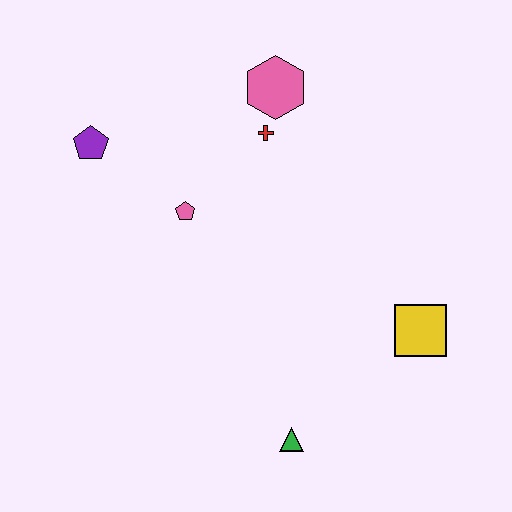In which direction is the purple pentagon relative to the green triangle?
The purple pentagon is above the green triangle.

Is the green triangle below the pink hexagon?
Yes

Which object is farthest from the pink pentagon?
The yellow square is farthest from the pink pentagon.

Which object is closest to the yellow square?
The green triangle is closest to the yellow square.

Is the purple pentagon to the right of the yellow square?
No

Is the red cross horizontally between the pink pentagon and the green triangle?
Yes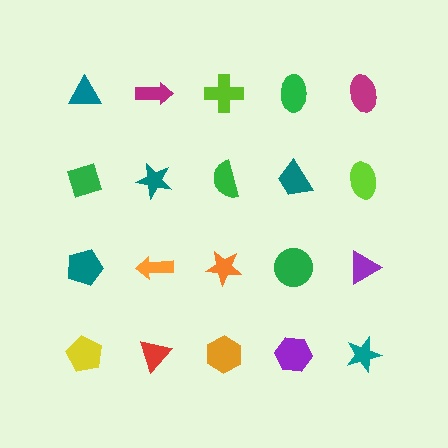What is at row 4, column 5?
A teal star.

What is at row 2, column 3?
A green semicircle.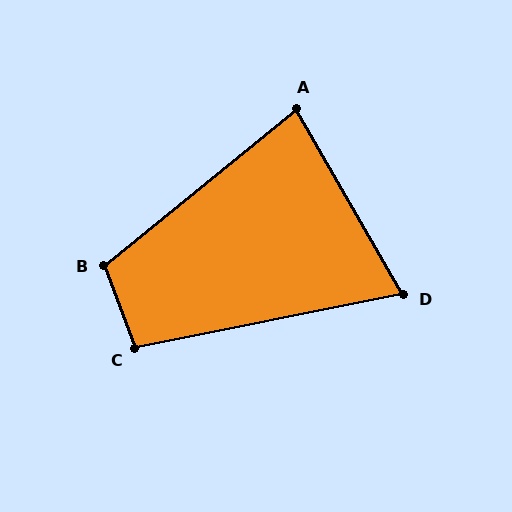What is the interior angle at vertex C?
Approximately 99 degrees (obtuse).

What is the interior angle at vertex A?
Approximately 81 degrees (acute).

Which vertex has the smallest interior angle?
D, at approximately 71 degrees.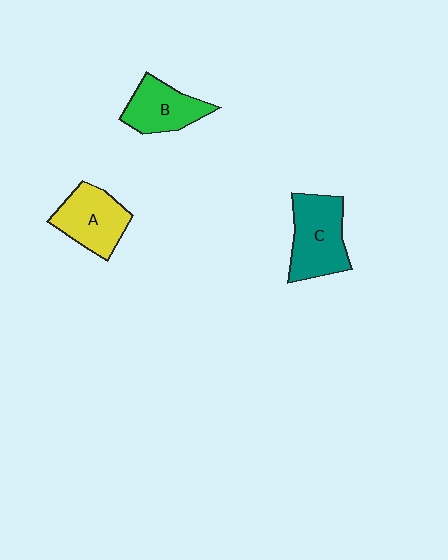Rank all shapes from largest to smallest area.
From largest to smallest: C (teal), A (yellow), B (green).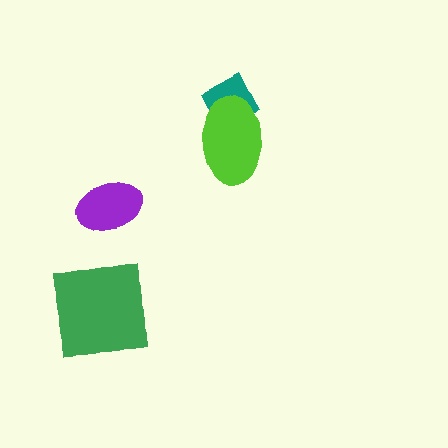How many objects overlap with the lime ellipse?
1 object overlaps with the lime ellipse.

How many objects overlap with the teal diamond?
1 object overlaps with the teal diamond.